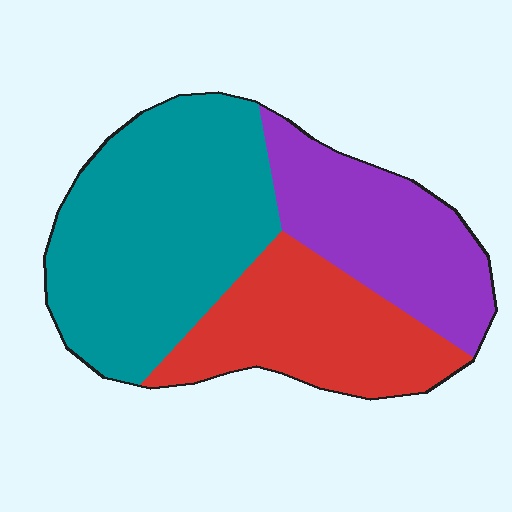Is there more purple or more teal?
Teal.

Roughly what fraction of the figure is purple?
Purple covers roughly 25% of the figure.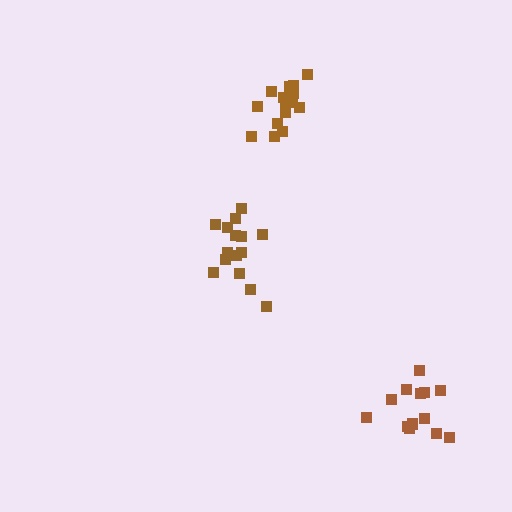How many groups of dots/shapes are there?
There are 3 groups.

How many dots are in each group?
Group 1: 15 dots, Group 2: 16 dots, Group 3: 13 dots (44 total).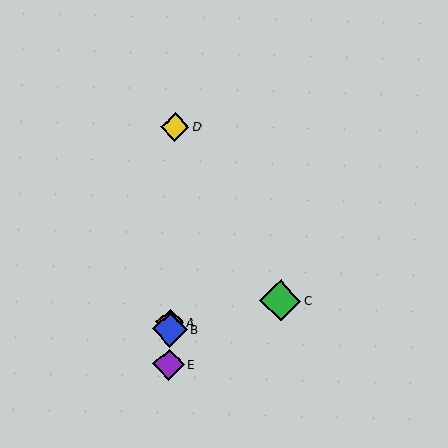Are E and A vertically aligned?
Yes, both are at x≈169.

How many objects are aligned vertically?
4 objects (A, B, D, E) are aligned vertically.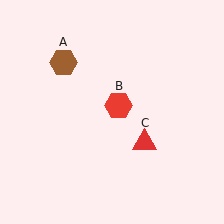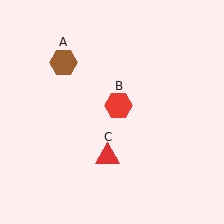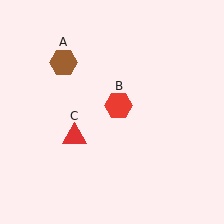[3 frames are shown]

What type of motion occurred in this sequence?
The red triangle (object C) rotated clockwise around the center of the scene.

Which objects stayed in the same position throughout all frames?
Brown hexagon (object A) and red hexagon (object B) remained stationary.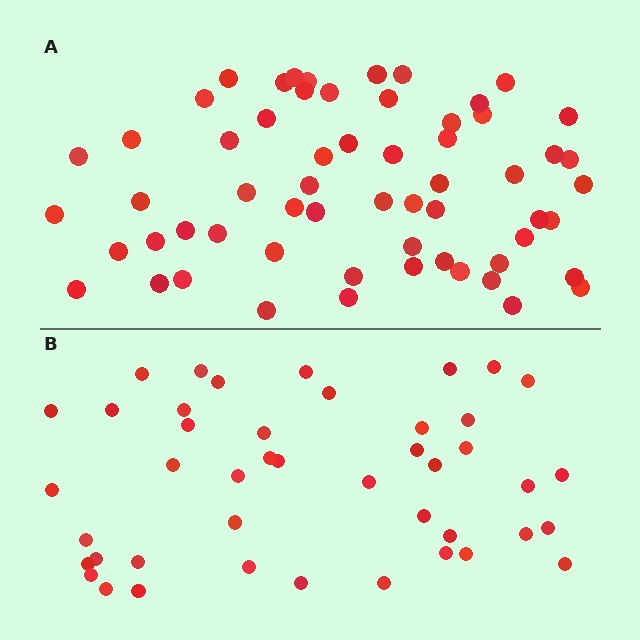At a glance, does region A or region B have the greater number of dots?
Region A (the top region) has more dots.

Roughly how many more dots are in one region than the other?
Region A has approximately 15 more dots than region B.